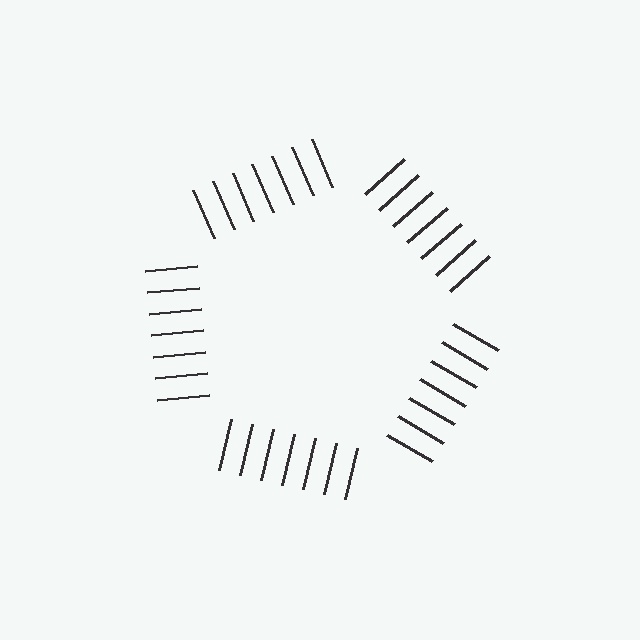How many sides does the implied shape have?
5 sides — the line-ends trace a pentagon.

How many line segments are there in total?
35 — 7 along each of the 5 edges.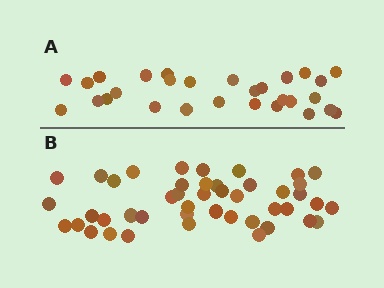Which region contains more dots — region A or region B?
Region B (the bottom region) has more dots.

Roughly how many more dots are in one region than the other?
Region B has approximately 15 more dots than region A.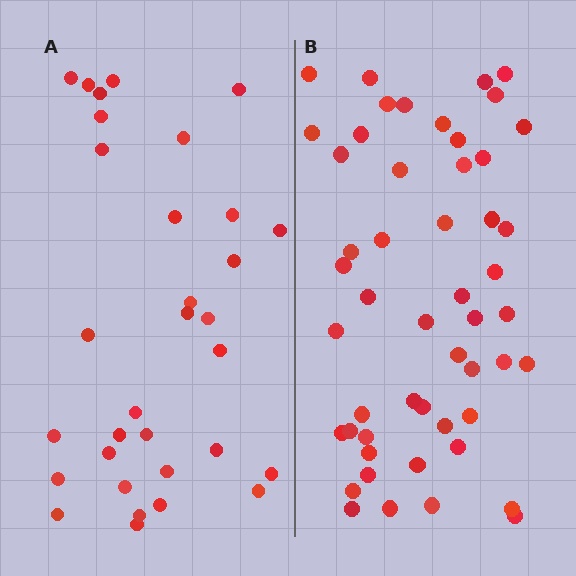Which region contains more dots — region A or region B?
Region B (the right region) has more dots.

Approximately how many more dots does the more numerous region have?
Region B has approximately 20 more dots than region A.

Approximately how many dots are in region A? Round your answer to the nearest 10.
About 30 dots. (The exact count is 32, which rounds to 30.)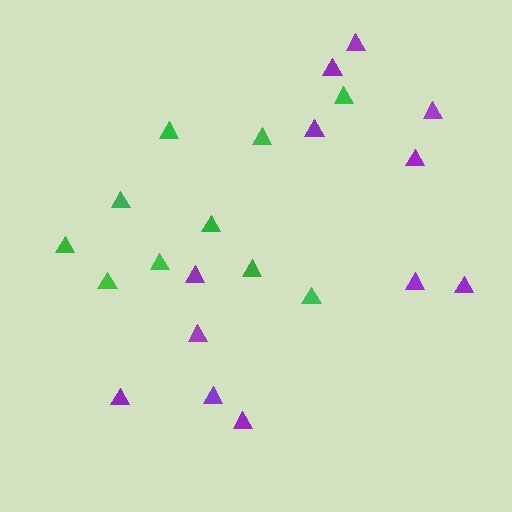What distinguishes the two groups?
There are 2 groups: one group of green triangles (10) and one group of purple triangles (12).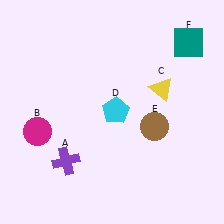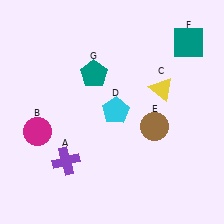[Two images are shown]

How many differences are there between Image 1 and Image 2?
There is 1 difference between the two images.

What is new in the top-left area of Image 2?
A teal pentagon (G) was added in the top-left area of Image 2.